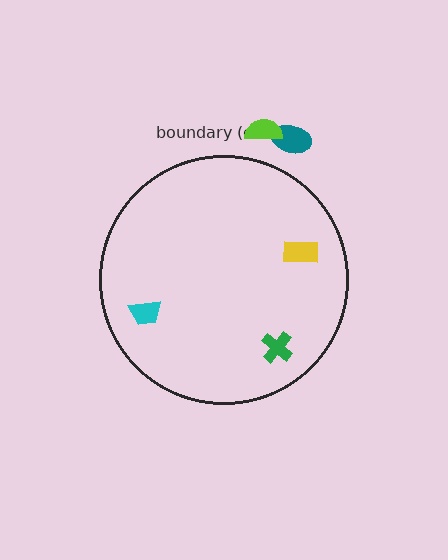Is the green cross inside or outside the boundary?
Inside.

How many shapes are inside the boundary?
3 inside, 2 outside.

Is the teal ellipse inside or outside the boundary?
Outside.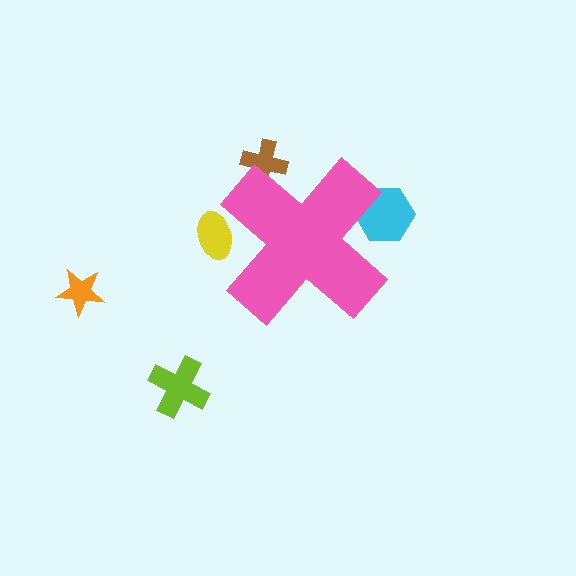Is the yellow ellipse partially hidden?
Yes, the yellow ellipse is partially hidden behind the pink cross.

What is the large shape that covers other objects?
A pink cross.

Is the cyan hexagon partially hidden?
Yes, the cyan hexagon is partially hidden behind the pink cross.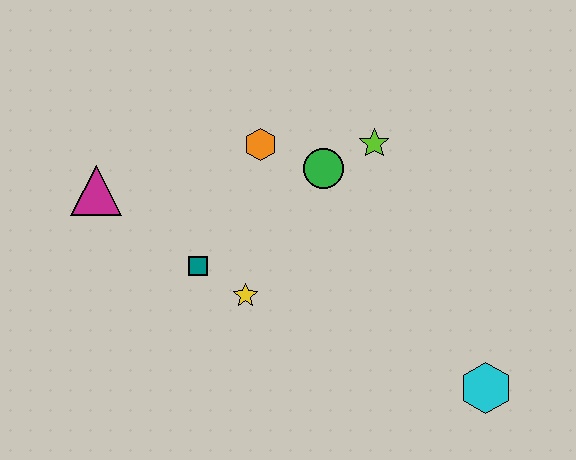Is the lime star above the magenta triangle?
Yes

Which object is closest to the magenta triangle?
The teal square is closest to the magenta triangle.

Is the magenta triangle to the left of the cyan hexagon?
Yes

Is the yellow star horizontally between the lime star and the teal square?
Yes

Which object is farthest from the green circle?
The cyan hexagon is farthest from the green circle.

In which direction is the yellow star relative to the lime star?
The yellow star is below the lime star.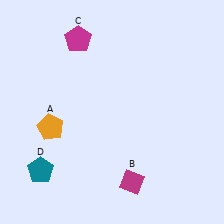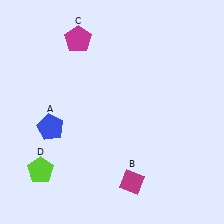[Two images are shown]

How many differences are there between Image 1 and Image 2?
There are 2 differences between the two images.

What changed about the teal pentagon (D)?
In Image 1, D is teal. In Image 2, it changed to lime.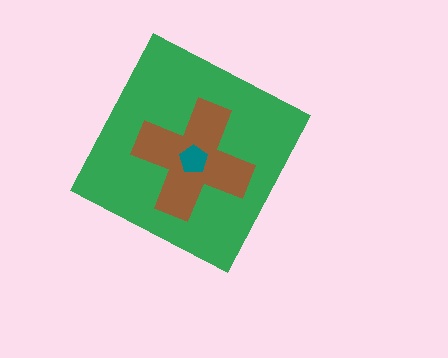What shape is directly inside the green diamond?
The brown cross.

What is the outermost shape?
The green diamond.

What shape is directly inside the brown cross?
The teal pentagon.